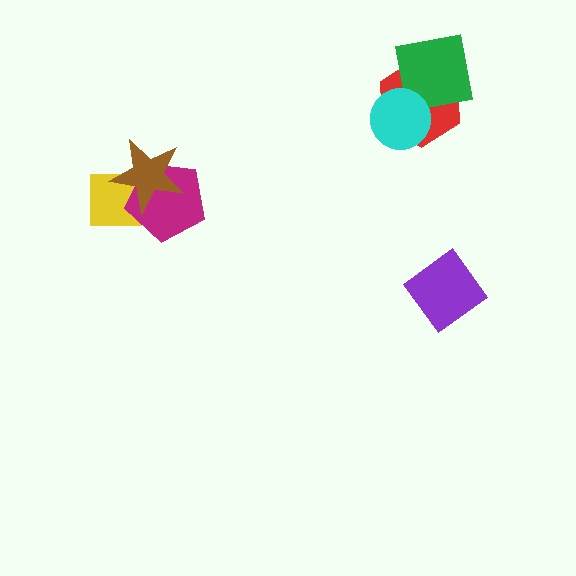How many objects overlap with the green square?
2 objects overlap with the green square.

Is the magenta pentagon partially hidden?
Yes, it is partially covered by another shape.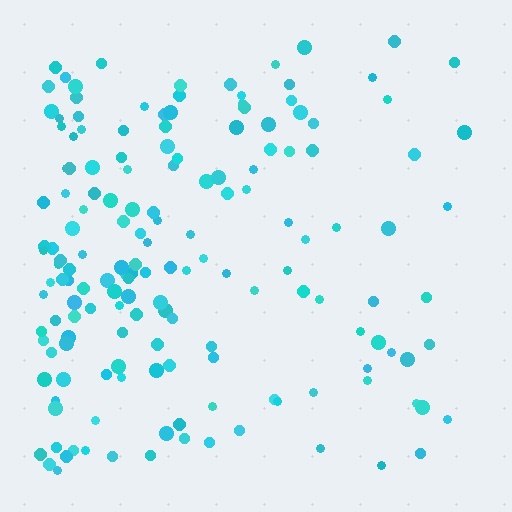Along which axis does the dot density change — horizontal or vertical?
Horizontal.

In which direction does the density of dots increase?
From right to left, with the left side densest.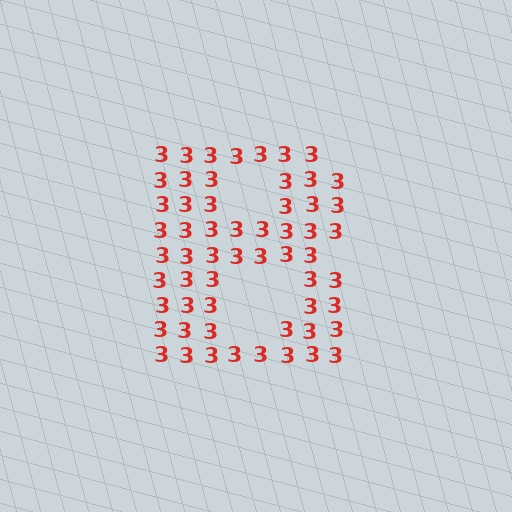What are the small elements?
The small elements are digit 3's.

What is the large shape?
The large shape is the letter B.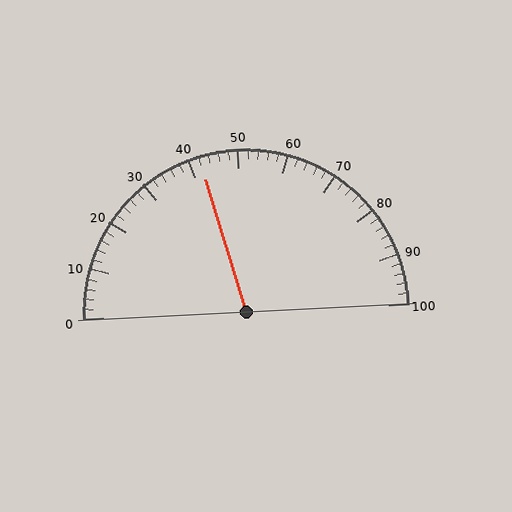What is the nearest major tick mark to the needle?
The nearest major tick mark is 40.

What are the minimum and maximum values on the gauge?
The gauge ranges from 0 to 100.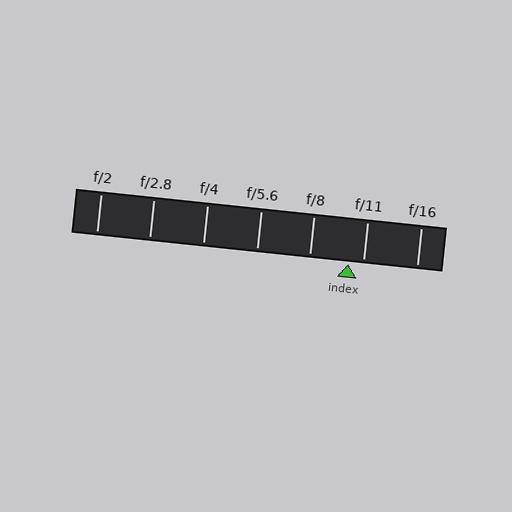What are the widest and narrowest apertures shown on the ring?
The widest aperture shown is f/2 and the narrowest is f/16.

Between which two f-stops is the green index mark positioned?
The index mark is between f/8 and f/11.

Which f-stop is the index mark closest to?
The index mark is closest to f/11.